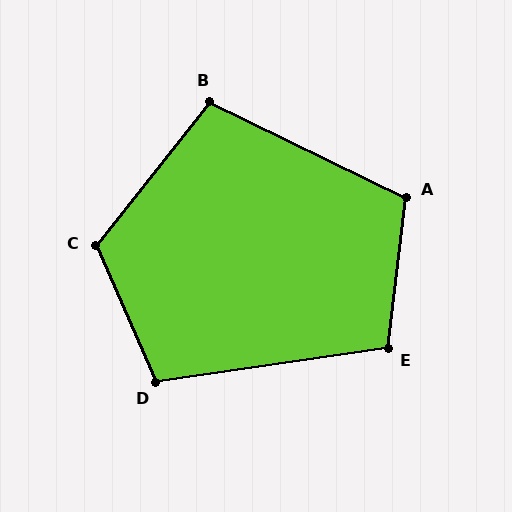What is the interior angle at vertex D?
Approximately 106 degrees (obtuse).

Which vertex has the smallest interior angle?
B, at approximately 103 degrees.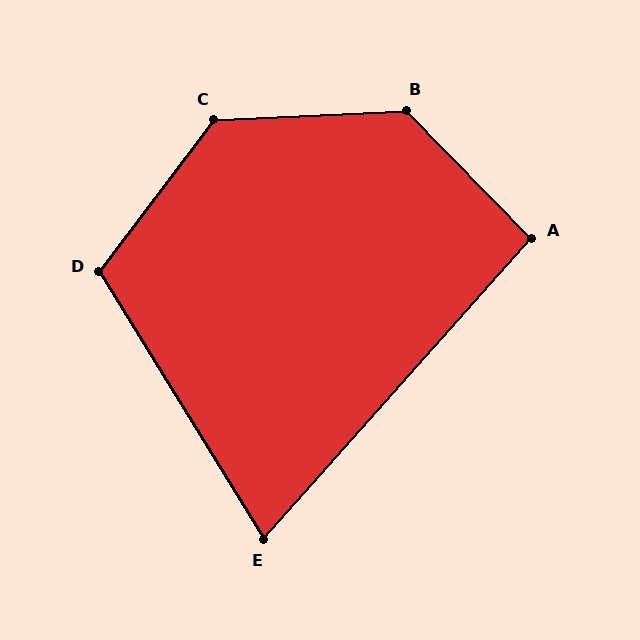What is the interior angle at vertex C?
Approximately 130 degrees (obtuse).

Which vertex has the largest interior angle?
B, at approximately 131 degrees.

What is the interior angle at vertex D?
Approximately 111 degrees (obtuse).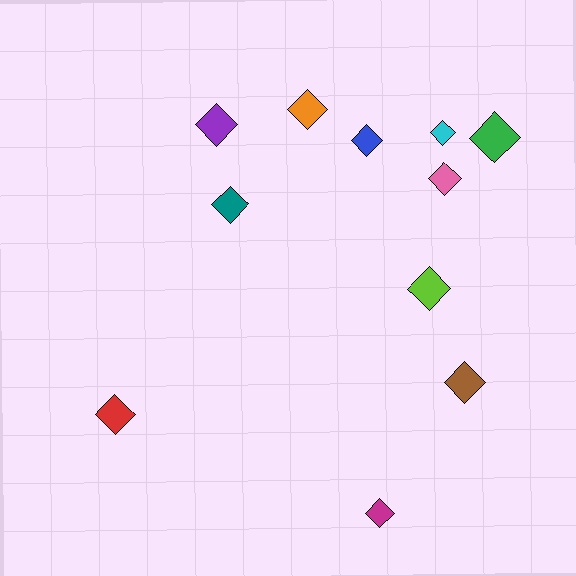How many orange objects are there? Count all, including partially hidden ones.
There is 1 orange object.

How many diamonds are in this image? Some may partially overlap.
There are 11 diamonds.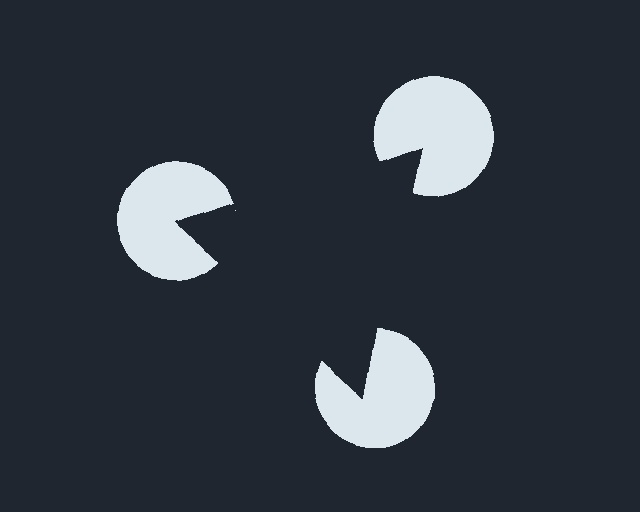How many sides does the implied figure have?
3 sides.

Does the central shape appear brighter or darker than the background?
It typically appears slightly darker than the background, even though no actual brightness change is drawn.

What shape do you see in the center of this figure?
An illusory triangle — its edges are inferred from the aligned wedge cuts in the pac-man discs, not physically drawn.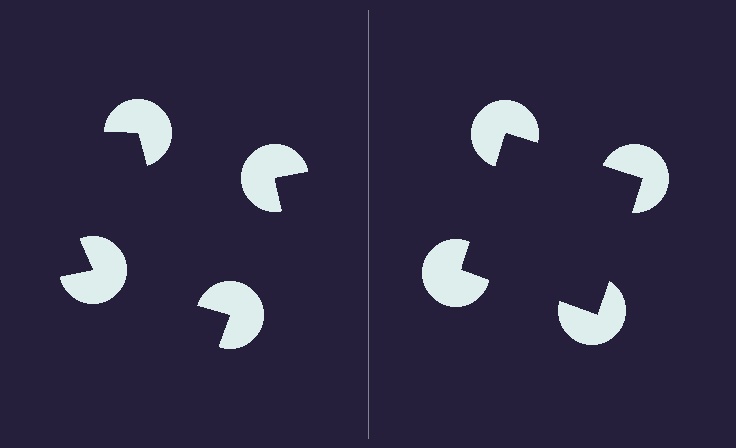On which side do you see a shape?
An illusory square appears on the right side. On the left side the wedge cuts are rotated, so no coherent shape forms.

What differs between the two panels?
The pac-man discs are positioned identically on both sides; only the wedge orientations differ. On the right they align to a square; on the left they are misaligned.